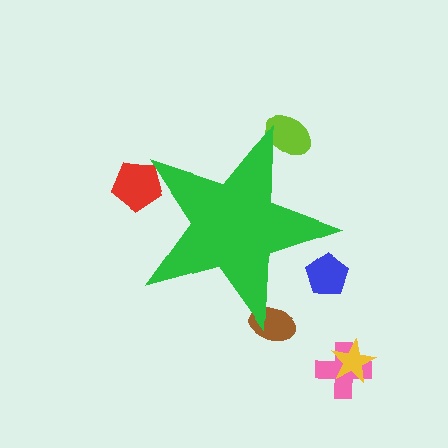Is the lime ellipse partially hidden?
Yes, the lime ellipse is partially hidden behind the green star.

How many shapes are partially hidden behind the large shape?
4 shapes are partially hidden.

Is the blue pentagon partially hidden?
Yes, the blue pentagon is partially hidden behind the green star.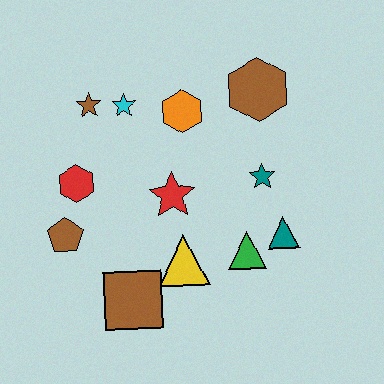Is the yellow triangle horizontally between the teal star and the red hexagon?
Yes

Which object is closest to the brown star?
The cyan star is closest to the brown star.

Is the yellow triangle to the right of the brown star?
Yes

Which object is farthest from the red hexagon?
The teal triangle is farthest from the red hexagon.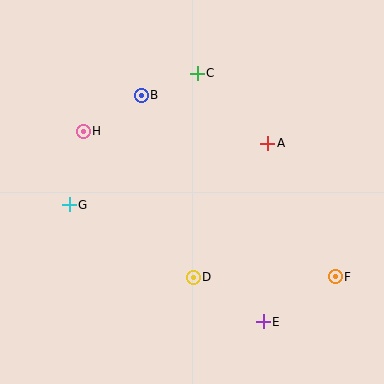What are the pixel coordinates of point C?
Point C is at (197, 73).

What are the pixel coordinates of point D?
Point D is at (193, 277).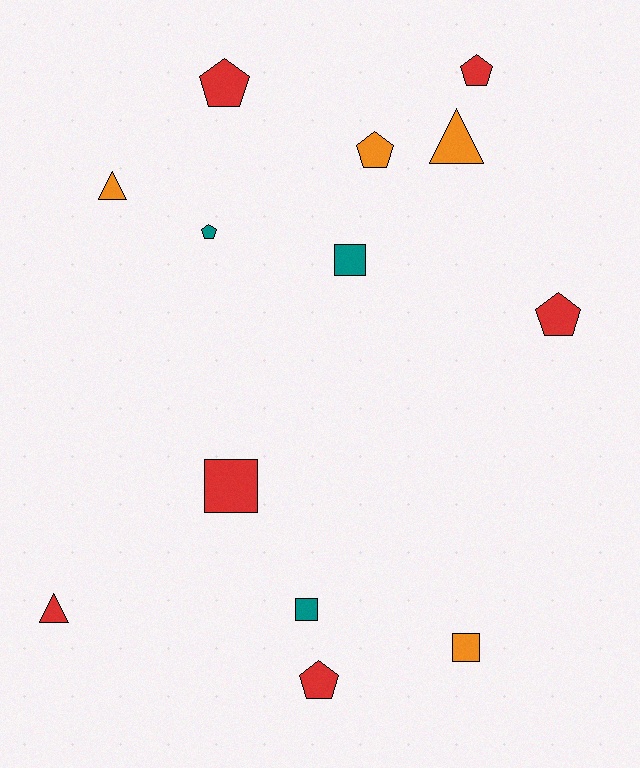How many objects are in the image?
There are 13 objects.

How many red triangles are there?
There is 1 red triangle.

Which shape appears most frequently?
Pentagon, with 6 objects.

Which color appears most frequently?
Red, with 6 objects.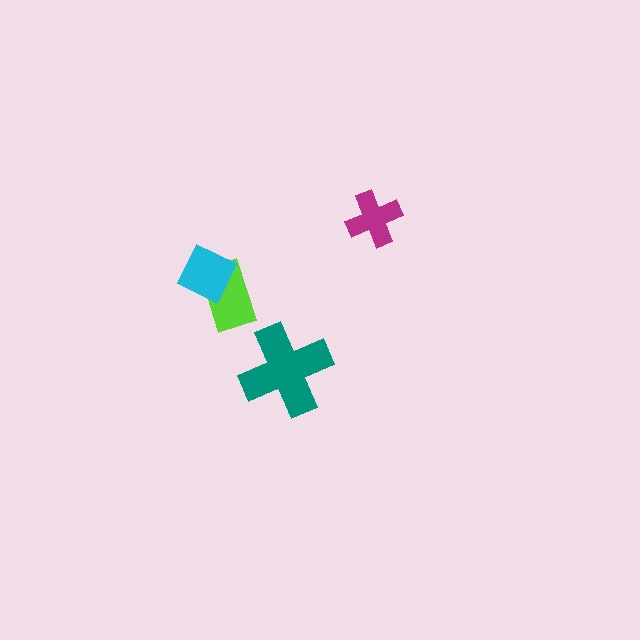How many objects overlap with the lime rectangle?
1 object overlaps with the lime rectangle.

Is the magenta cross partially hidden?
No, no other shape covers it.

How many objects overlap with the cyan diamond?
1 object overlaps with the cyan diamond.